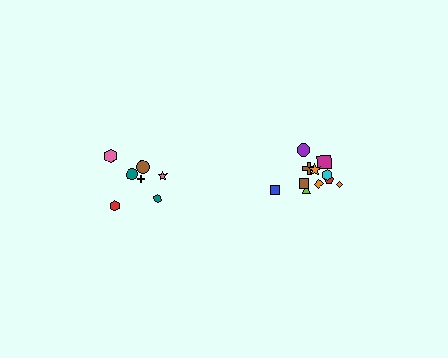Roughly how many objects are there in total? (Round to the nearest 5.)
Roughly 20 objects in total.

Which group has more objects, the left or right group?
The right group.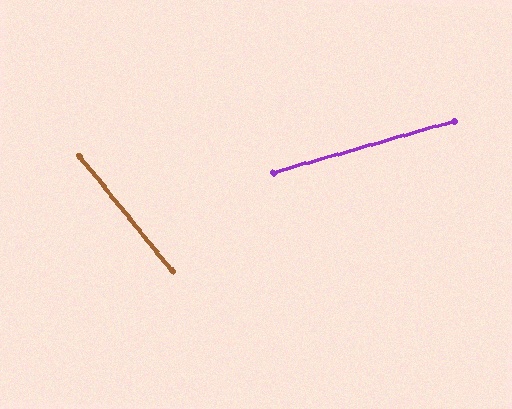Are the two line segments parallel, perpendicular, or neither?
Neither parallel nor perpendicular — they differ by about 67°.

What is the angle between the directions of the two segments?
Approximately 67 degrees.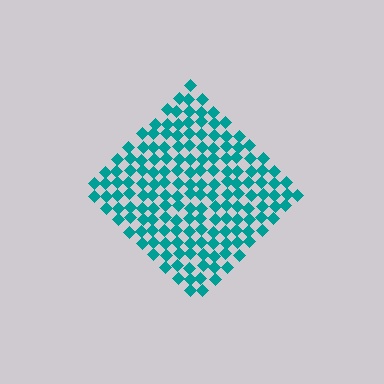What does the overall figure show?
The overall figure shows a diamond.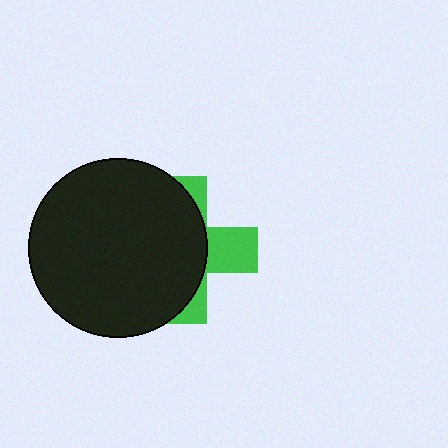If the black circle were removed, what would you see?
You would see the complete green cross.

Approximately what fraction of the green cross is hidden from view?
Roughly 66% of the green cross is hidden behind the black circle.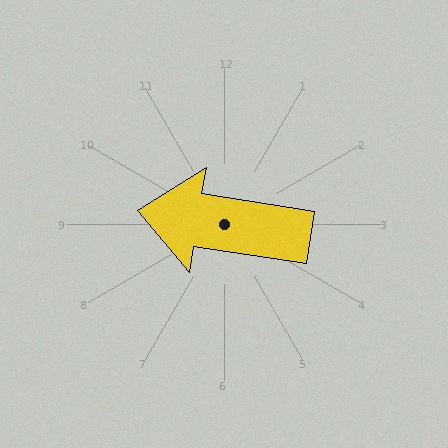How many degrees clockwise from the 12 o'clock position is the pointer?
Approximately 279 degrees.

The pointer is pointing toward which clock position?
Roughly 9 o'clock.